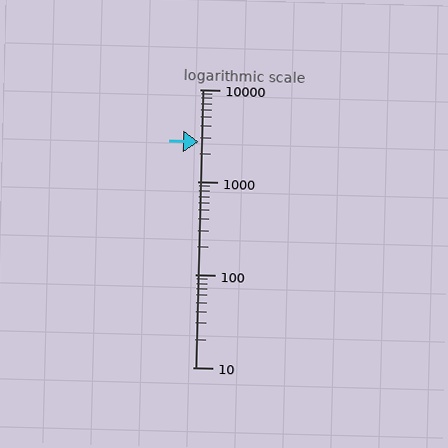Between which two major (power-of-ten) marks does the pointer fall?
The pointer is between 1000 and 10000.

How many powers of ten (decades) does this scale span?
The scale spans 3 decades, from 10 to 10000.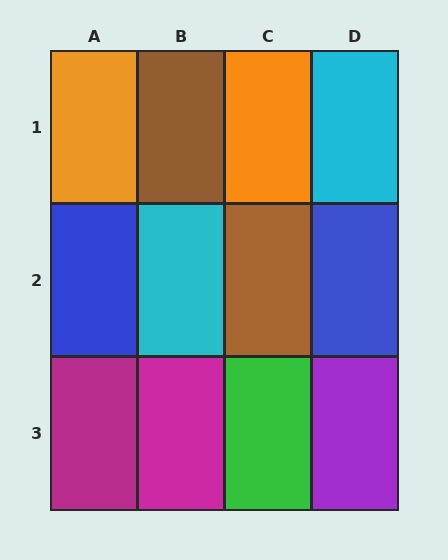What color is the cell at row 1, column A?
Orange.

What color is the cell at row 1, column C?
Orange.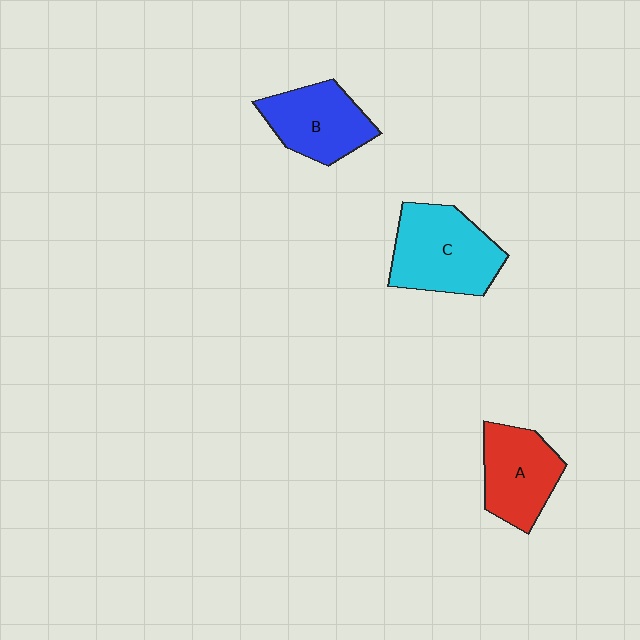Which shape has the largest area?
Shape C (cyan).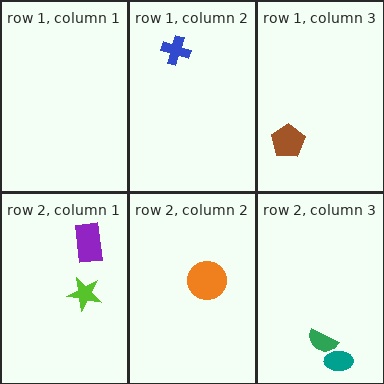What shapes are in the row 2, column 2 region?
The orange circle.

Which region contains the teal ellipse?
The row 2, column 3 region.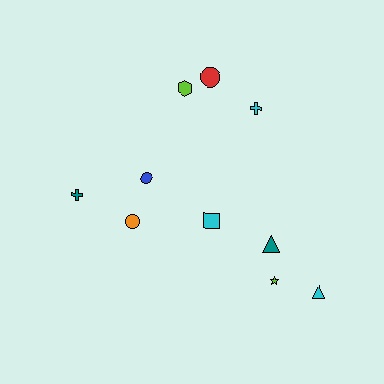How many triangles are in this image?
There are 2 triangles.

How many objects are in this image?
There are 10 objects.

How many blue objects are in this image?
There is 1 blue object.